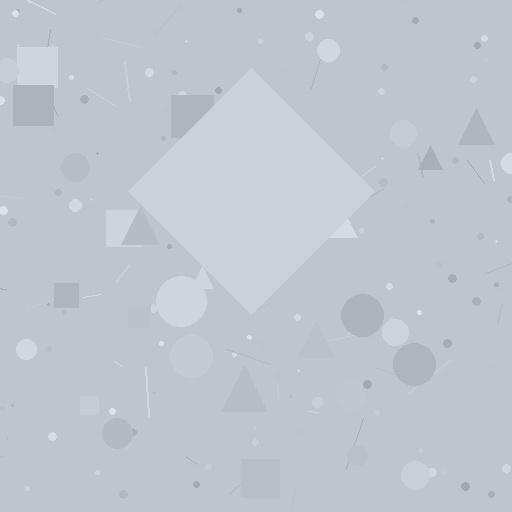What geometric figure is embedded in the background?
A diamond is embedded in the background.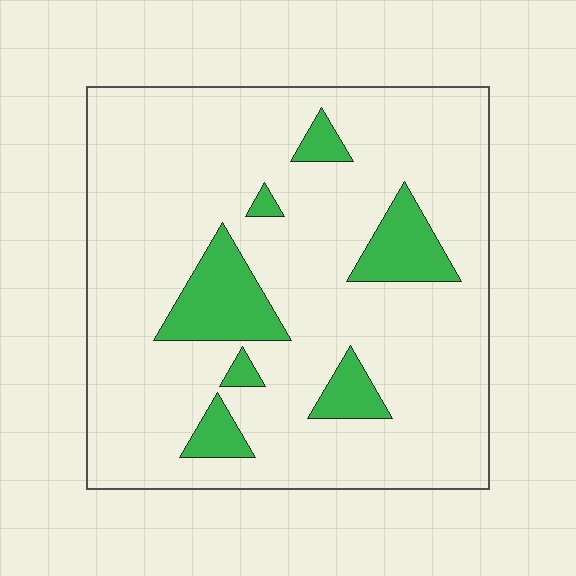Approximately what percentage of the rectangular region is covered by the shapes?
Approximately 15%.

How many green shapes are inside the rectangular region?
7.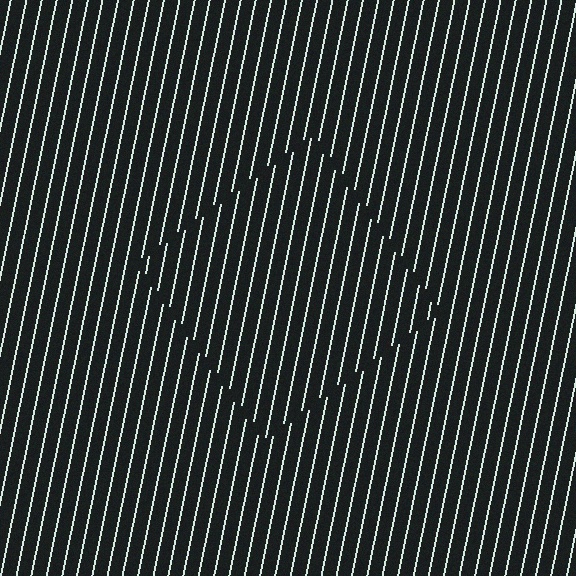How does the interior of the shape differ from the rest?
The interior of the shape contains the same grating, shifted by half a period — the contour is defined by the phase discontinuity where line-ends from the inner and outer gratings abut.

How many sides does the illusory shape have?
4 sides — the line-ends trace a square.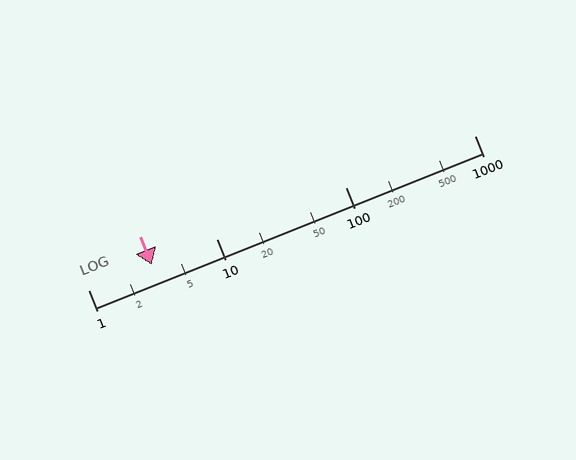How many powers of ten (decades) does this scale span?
The scale spans 3 decades, from 1 to 1000.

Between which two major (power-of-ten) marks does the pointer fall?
The pointer is between 1 and 10.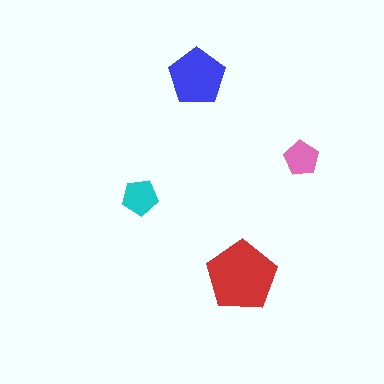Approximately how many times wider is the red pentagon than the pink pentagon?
About 2 times wider.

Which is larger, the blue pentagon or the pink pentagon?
The blue one.